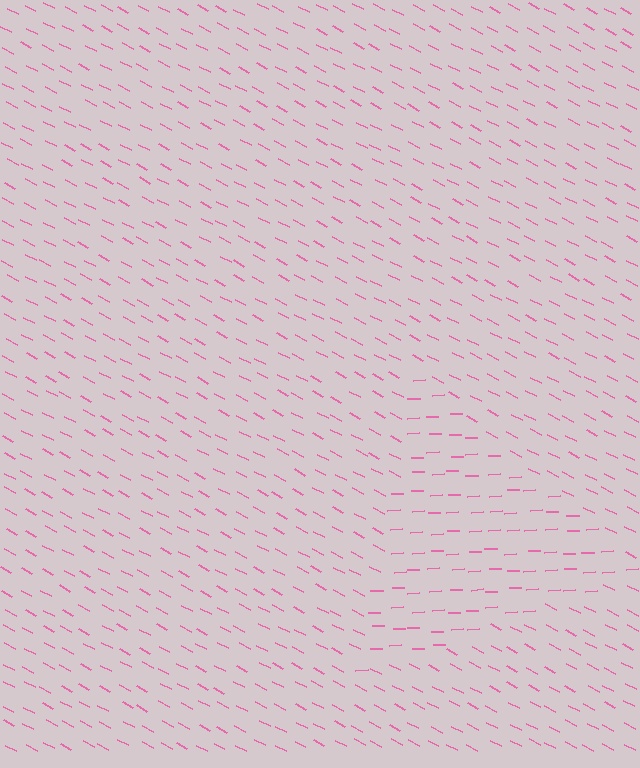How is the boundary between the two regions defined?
The boundary is defined purely by a change in line orientation (approximately 30 degrees difference). All lines are the same color and thickness.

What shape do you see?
I see a triangle.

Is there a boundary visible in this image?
Yes, there is a texture boundary formed by a change in line orientation.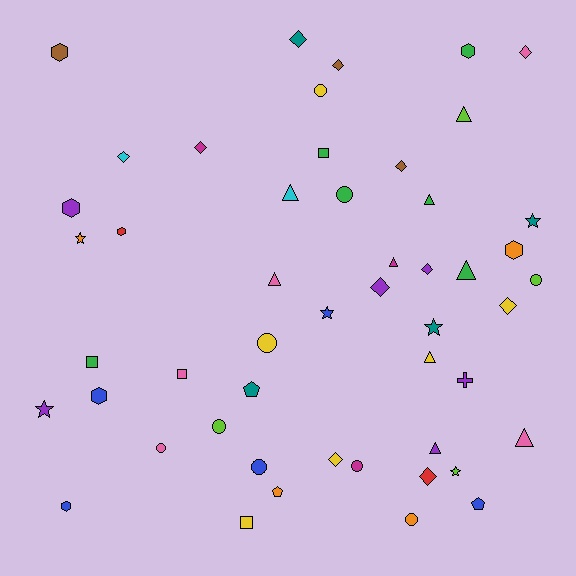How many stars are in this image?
There are 6 stars.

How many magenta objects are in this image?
There are 3 magenta objects.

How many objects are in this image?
There are 50 objects.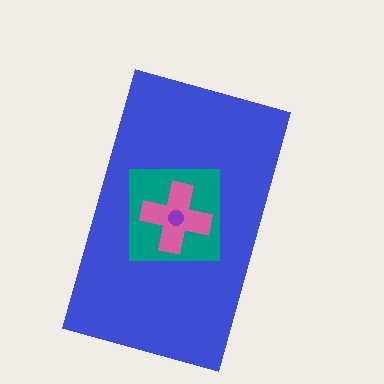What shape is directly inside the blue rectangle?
The teal square.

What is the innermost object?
The purple circle.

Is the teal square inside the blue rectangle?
Yes.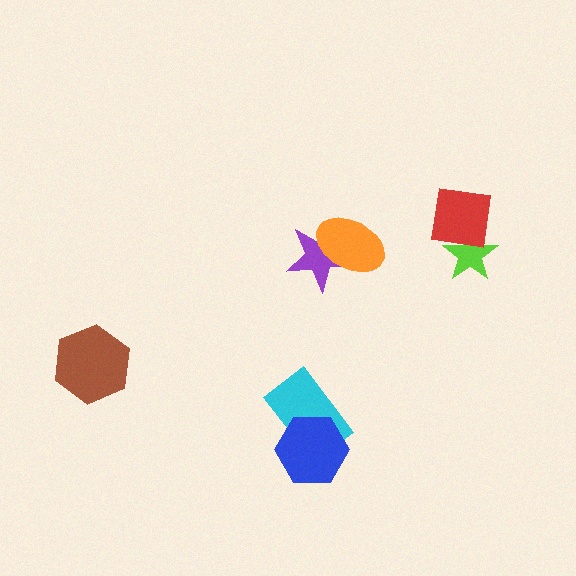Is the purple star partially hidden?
Yes, it is partially covered by another shape.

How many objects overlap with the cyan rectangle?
1 object overlaps with the cyan rectangle.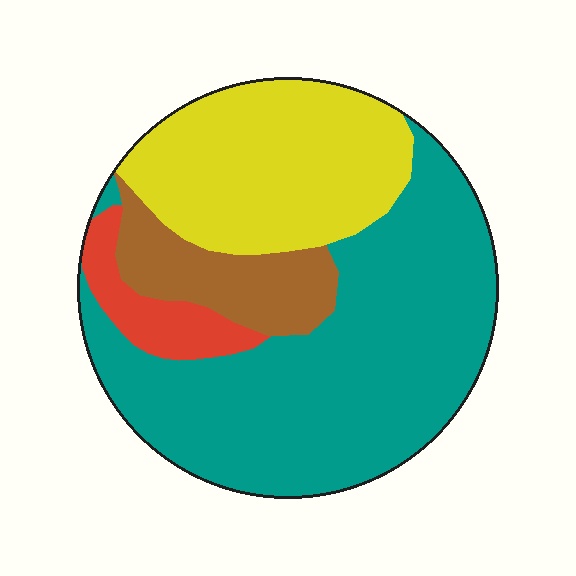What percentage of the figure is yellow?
Yellow covers roughly 30% of the figure.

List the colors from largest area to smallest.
From largest to smallest: teal, yellow, brown, red.